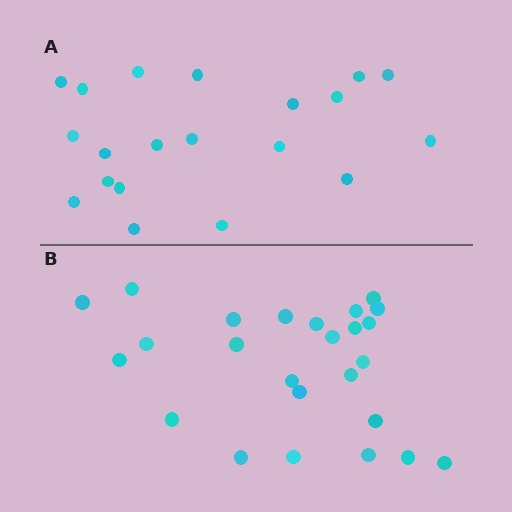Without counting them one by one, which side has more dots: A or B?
Region B (the bottom region) has more dots.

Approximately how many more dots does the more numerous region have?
Region B has about 5 more dots than region A.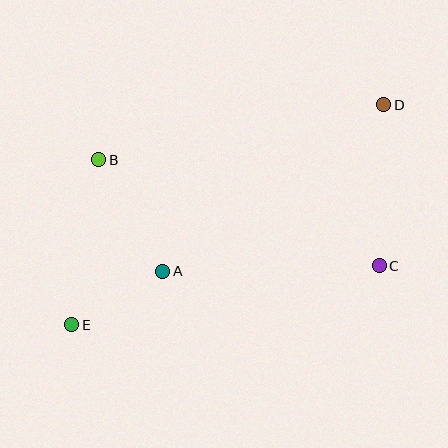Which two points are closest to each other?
Points A and E are closest to each other.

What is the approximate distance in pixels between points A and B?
The distance between A and B is approximately 128 pixels.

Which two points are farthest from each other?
Points D and E are farthest from each other.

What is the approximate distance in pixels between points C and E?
The distance between C and E is approximately 313 pixels.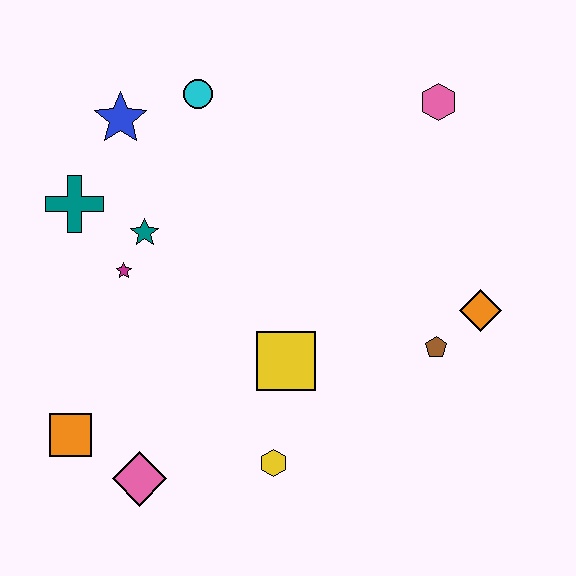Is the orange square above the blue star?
No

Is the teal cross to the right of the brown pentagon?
No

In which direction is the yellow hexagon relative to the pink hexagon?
The yellow hexagon is below the pink hexagon.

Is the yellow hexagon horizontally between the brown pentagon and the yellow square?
No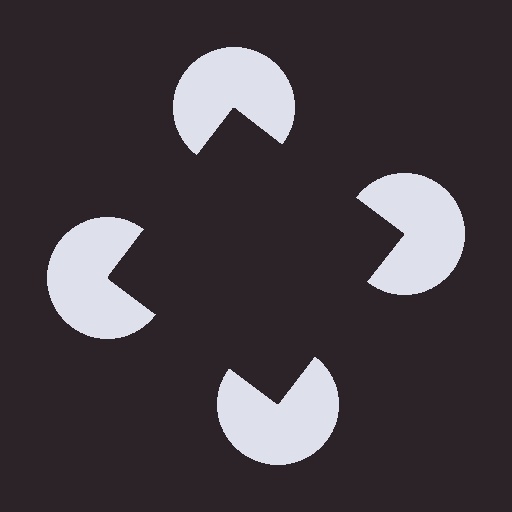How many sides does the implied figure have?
4 sides.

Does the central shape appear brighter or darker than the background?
It typically appears slightly darker than the background, even though no actual brightness change is drawn.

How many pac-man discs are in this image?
There are 4 — one at each vertex of the illusory square.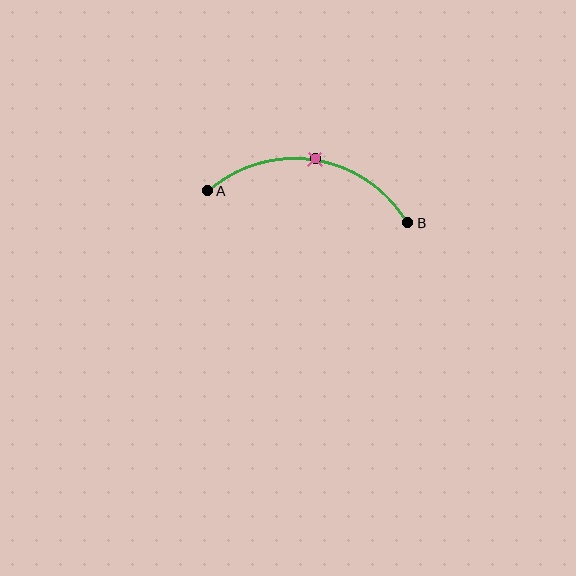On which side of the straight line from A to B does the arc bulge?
The arc bulges above the straight line connecting A and B.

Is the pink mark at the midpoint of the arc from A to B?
Yes. The pink mark lies on the arc at equal arc-length from both A and B — it is the arc midpoint.